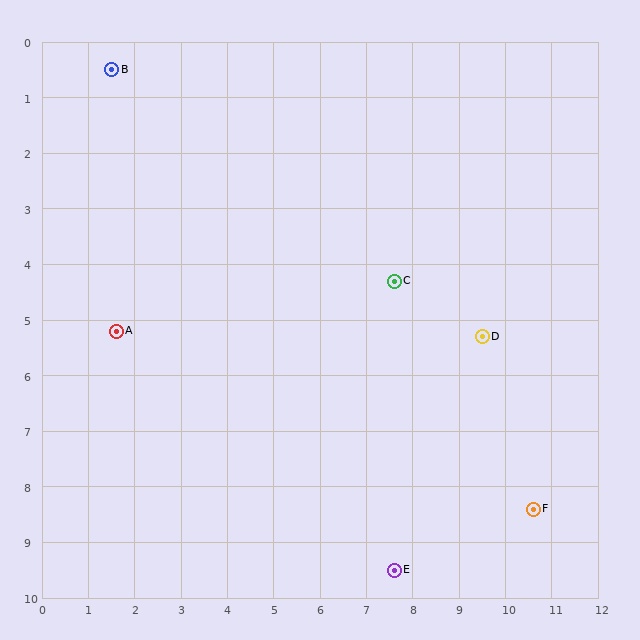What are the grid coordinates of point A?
Point A is at approximately (1.6, 5.2).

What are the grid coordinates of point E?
Point E is at approximately (7.6, 9.5).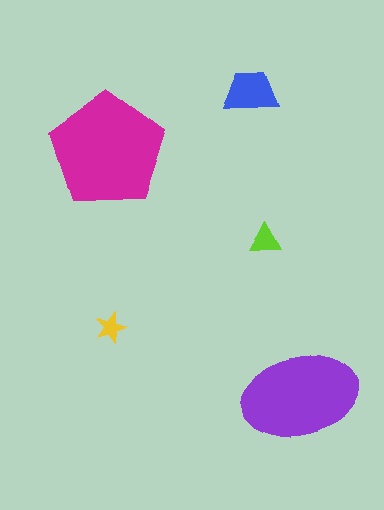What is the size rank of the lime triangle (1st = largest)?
4th.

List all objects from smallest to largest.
The yellow star, the lime triangle, the blue trapezoid, the purple ellipse, the magenta pentagon.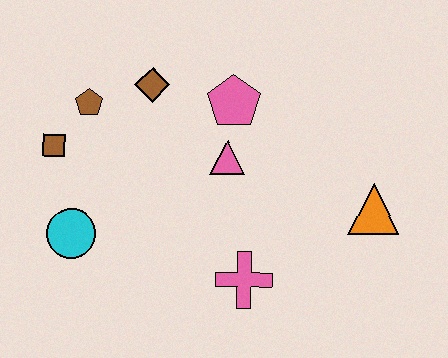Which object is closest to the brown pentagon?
The brown square is closest to the brown pentagon.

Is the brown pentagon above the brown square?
Yes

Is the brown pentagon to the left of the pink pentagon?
Yes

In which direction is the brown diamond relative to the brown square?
The brown diamond is to the right of the brown square.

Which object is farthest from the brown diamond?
The orange triangle is farthest from the brown diamond.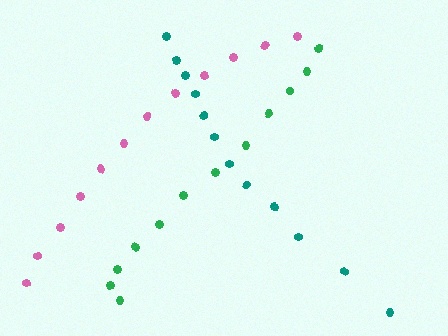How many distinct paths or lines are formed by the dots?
There are 3 distinct paths.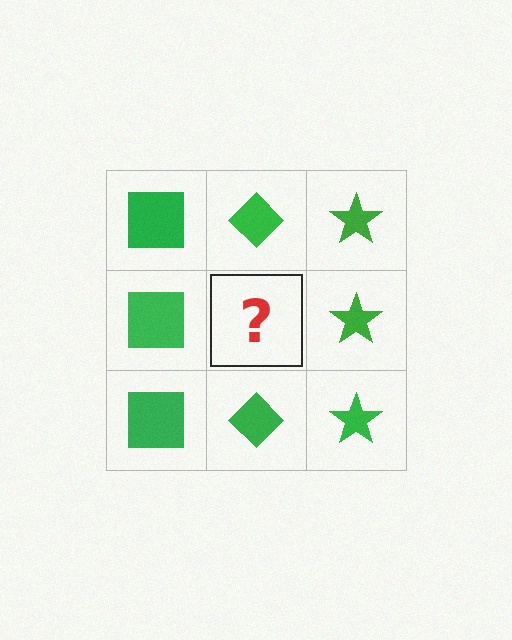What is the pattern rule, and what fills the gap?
The rule is that each column has a consistent shape. The gap should be filled with a green diamond.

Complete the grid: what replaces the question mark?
The question mark should be replaced with a green diamond.